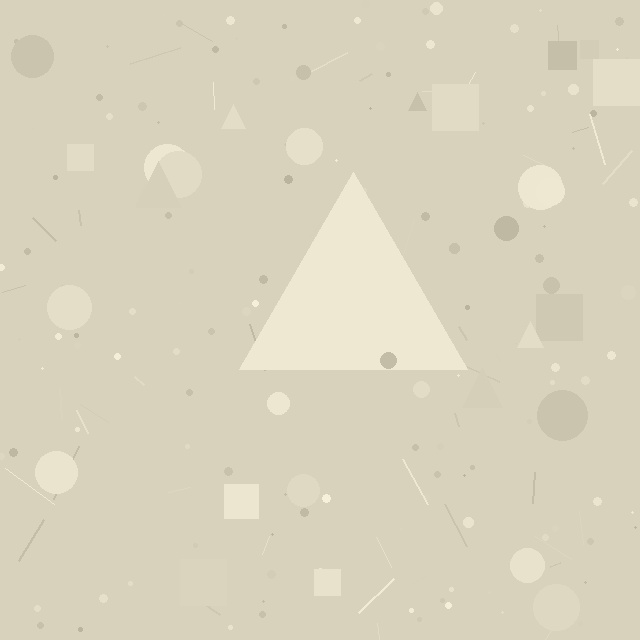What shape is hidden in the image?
A triangle is hidden in the image.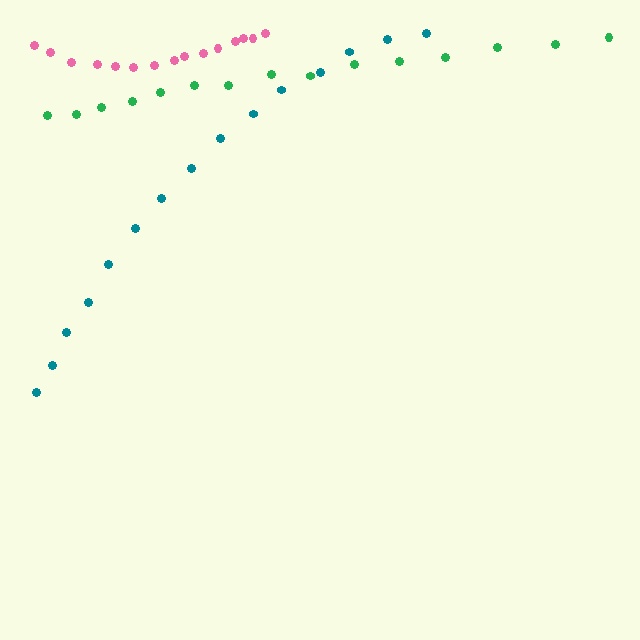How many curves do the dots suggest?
There are 3 distinct paths.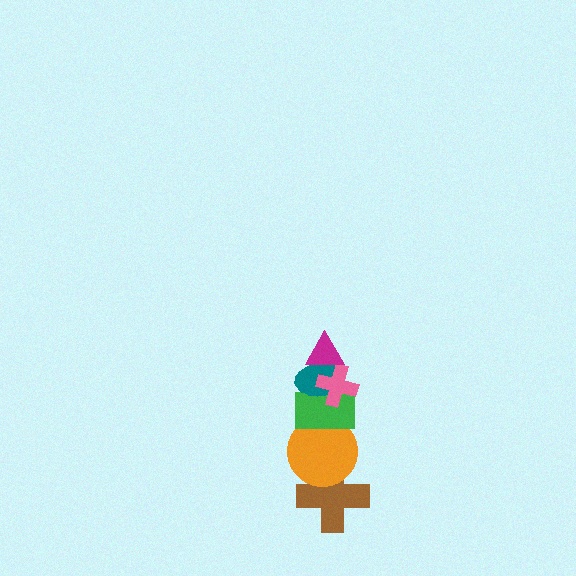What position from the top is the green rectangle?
The green rectangle is 4th from the top.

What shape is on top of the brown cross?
The orange circle is on top of the brown cross.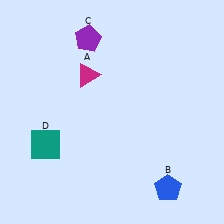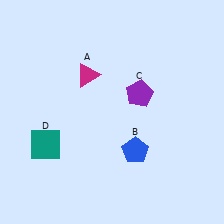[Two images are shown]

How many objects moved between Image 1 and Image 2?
2 objects moved between the two images.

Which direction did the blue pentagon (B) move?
The blue pentagon (B) moved up.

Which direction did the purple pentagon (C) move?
The purple pentagon (C) moved down.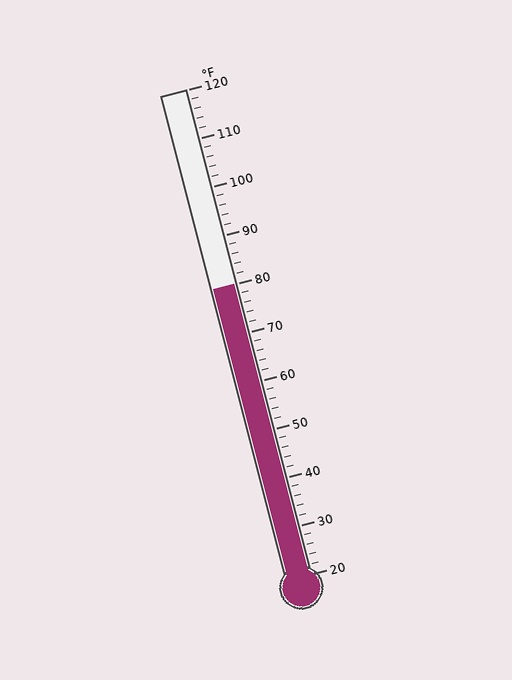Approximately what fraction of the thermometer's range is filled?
The thermometer is filled to approximately 60% of its range.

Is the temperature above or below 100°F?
The temperature is below 100°F.